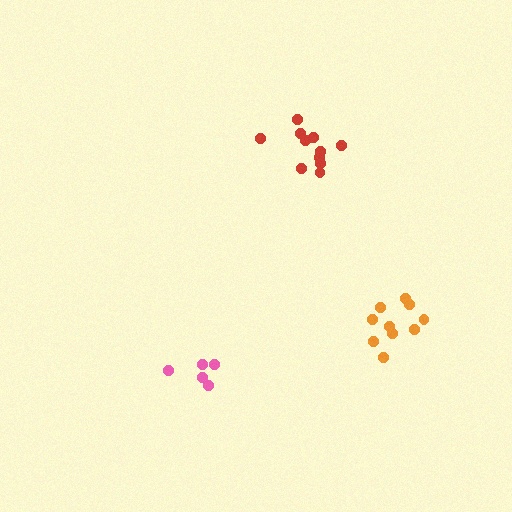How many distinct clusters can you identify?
There are 3 distinct clusters.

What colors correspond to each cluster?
The clusters are colored: pink, orange, red.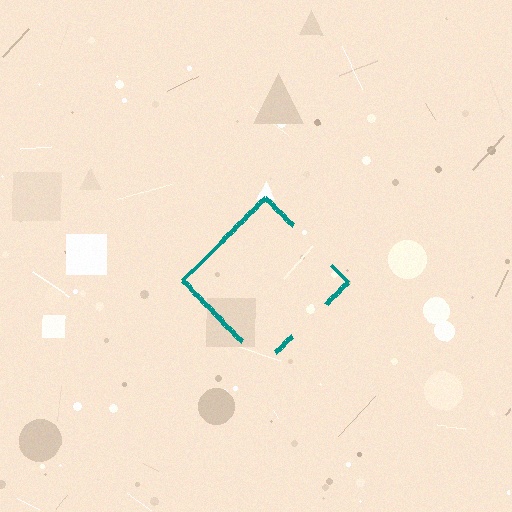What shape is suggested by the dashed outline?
The dashed outline suggests a diamond.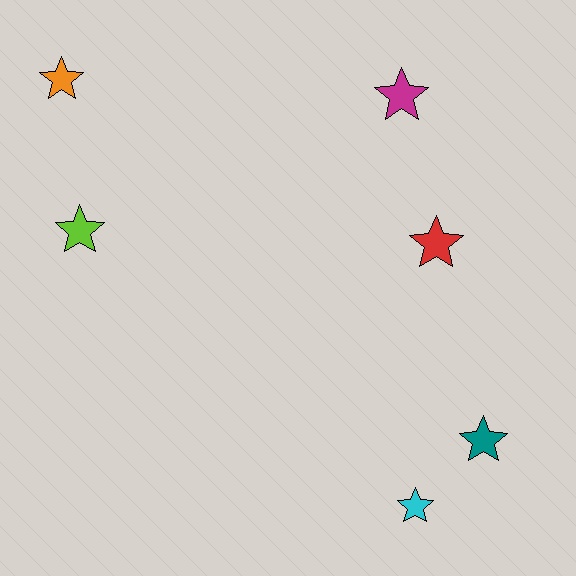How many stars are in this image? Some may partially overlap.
There are 6 stars.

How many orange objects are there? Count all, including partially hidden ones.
There is 1 orange object.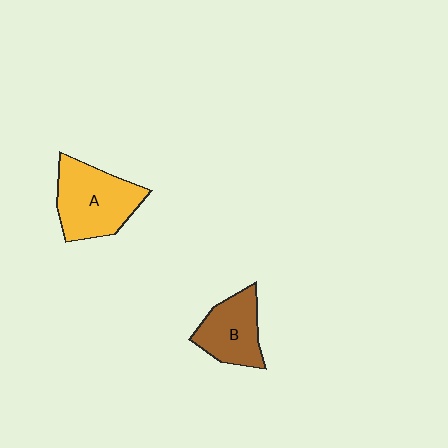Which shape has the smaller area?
Shape B (brown).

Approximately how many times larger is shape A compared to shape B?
Approximately 1.3 times.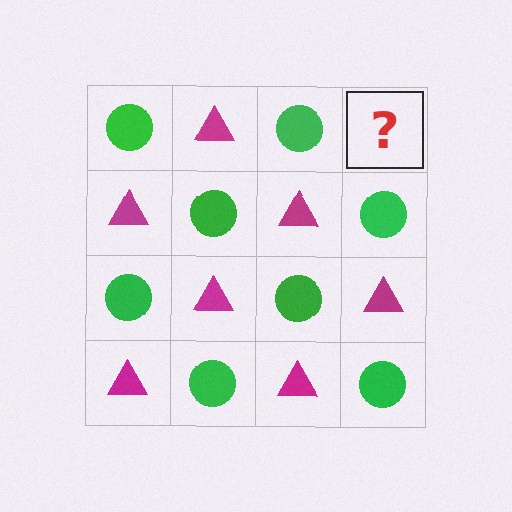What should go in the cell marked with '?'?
The missing cell should contain a magenta triangle.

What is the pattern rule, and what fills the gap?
The rule is that it alternates green circle and magenta triangle in a checkerboard pattern. The gap should be filled with a magenta triangle.